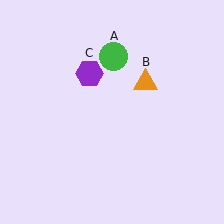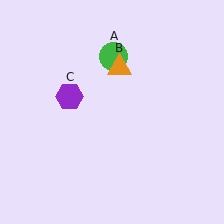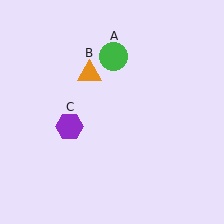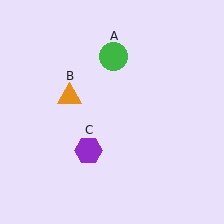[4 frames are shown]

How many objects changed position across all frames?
2 objects changed position: orange triangle (object B), purple hexagon (object C).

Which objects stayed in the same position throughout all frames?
Green circle (object A) remained stationary.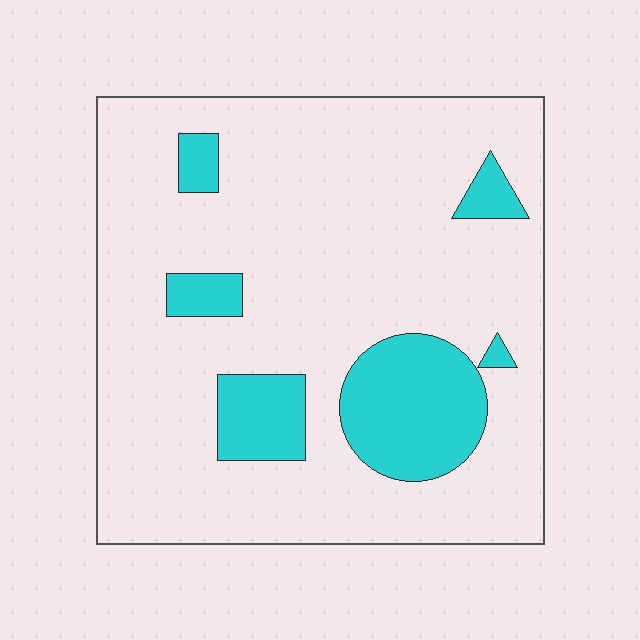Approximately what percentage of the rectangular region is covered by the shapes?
Approximately 15%.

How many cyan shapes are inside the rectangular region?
6.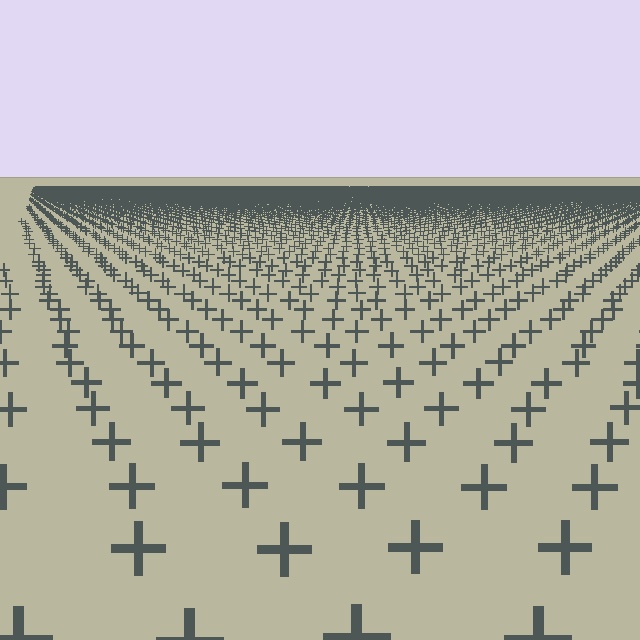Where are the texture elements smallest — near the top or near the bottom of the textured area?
Near the top.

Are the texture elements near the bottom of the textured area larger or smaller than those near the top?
Larger. Near the bottom, elements are closer to the viewer and appear at a bigger on-screen size.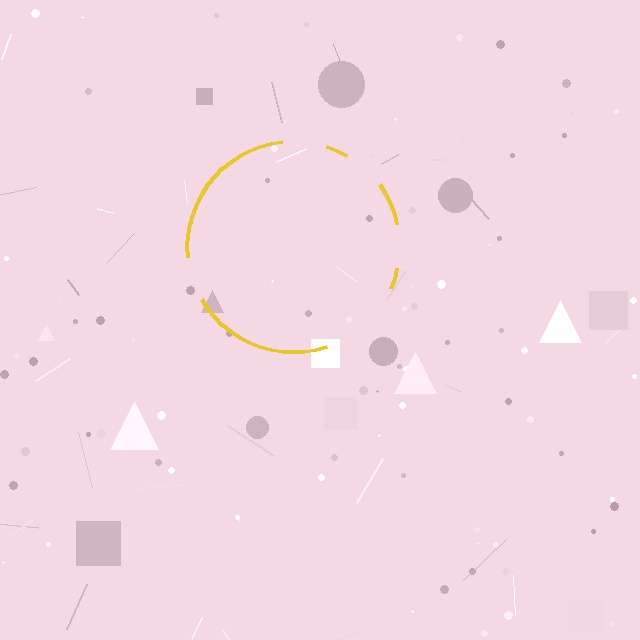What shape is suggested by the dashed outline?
The dashed outline suggests a circle.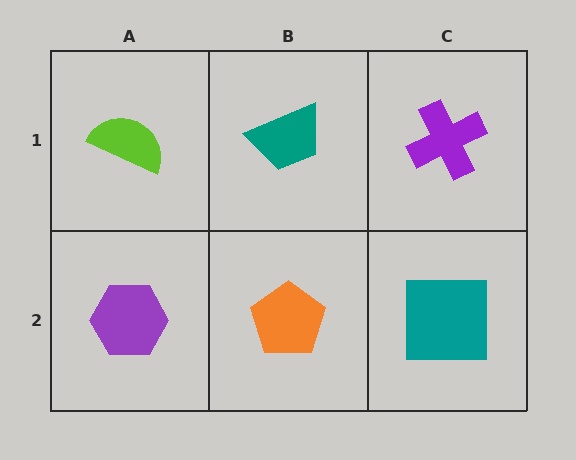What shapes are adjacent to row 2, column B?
A teal trapezoid (row 1, column B), a purple hexagon (row 2, column A), a teal square (row 2, column C).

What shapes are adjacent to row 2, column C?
A purple cross (row 1, column C), an orange pentagon (row 2, column B).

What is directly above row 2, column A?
A lime semicircle.